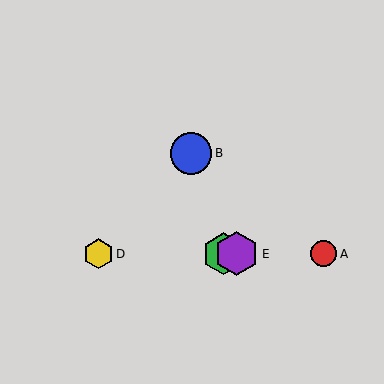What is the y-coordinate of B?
Object B is at y≈153.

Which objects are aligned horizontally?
Objects A, C, D, E are aligned horizontally.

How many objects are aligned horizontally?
4 objects (A, C, D, E) are aligned horizontally.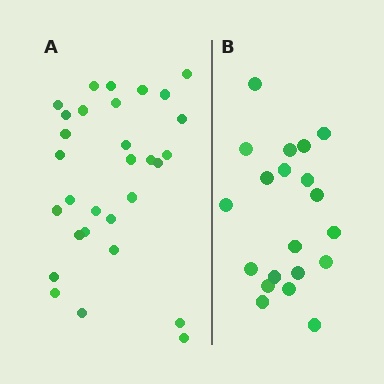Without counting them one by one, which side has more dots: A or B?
Region A (the left region) has more dots.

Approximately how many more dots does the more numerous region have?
Region A has roughly 10 or so more dots than region B.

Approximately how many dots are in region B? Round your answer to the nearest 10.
About 20 dots.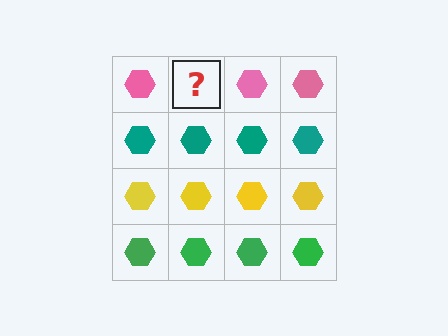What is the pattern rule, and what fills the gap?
The rule is that each row has a consistent color. The gap should be filled with a pink hexagon.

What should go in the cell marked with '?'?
The missing cell should contain a pink hexagon.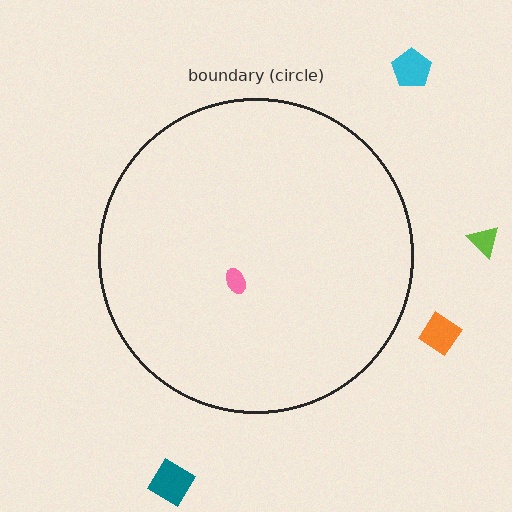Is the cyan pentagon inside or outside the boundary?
Outside.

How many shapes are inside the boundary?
1 inside, 4 outside.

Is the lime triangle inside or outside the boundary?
Outside.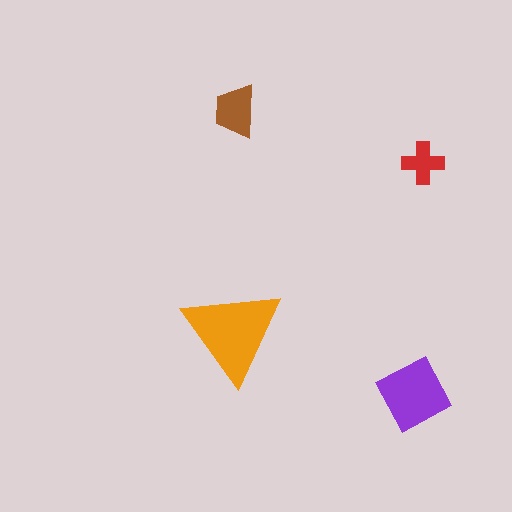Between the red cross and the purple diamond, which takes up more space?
The purple diamond.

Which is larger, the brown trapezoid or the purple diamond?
The purple diamond.